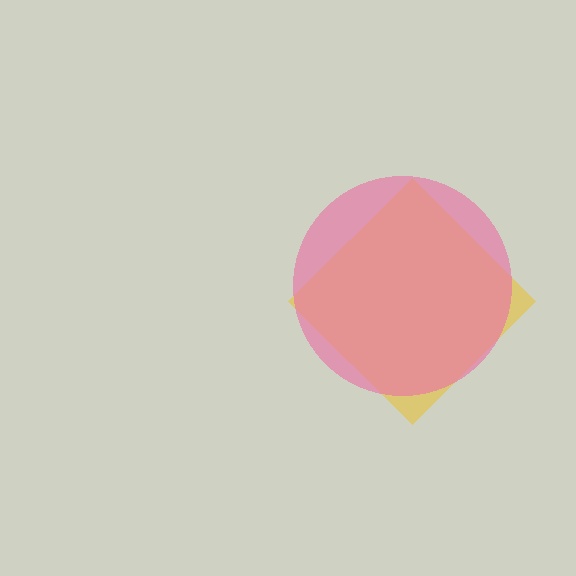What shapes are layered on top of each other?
The layered shapes are: a yellow diamond, a pink circle.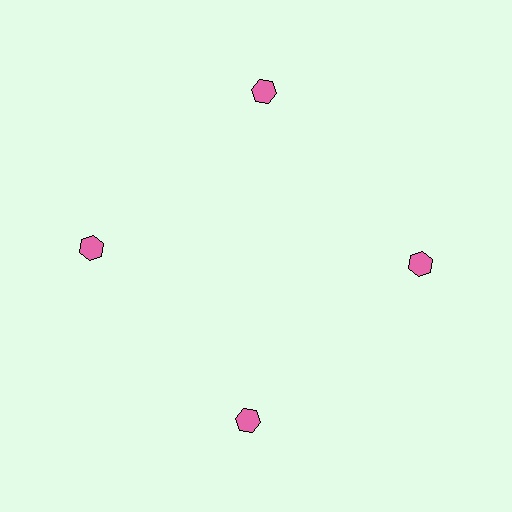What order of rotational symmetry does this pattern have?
This pattern has 4-fold rotational symmetry.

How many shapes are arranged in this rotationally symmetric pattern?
There are 4 shapes, arranged in 4 groups of 1.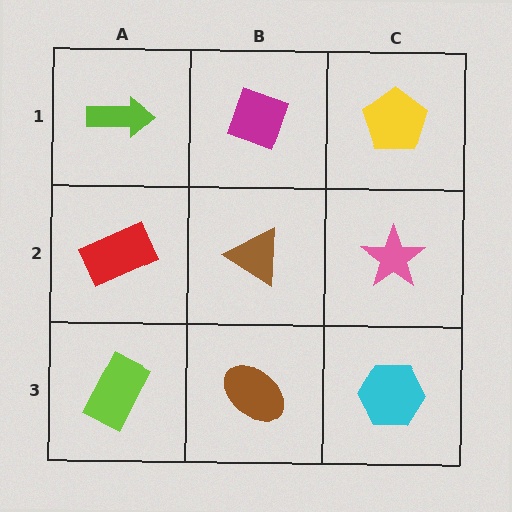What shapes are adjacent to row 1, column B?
A brown triangle (row 2, column B), a lime arrow (row 1, column A), a yellow pentagon (row 1, column C).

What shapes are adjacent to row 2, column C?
A yellow pentagon (row 1, column C), a cyan hexagon (row 3, column C), a brown triangle (row 2, column B).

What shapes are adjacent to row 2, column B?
A magenta diamond (row 1, column B), a brown ellipse (row 3, column B), a red rectangle (row 2, column A), a pink star (row 2, column C).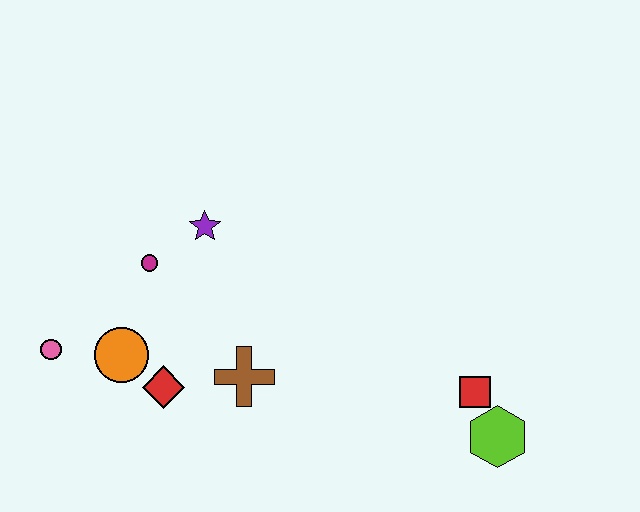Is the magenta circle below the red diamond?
No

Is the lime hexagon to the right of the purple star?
Yes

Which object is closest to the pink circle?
The orange circle is closest to the pink circle.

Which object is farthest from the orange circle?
The lime hexagon is farthest from the orange circle.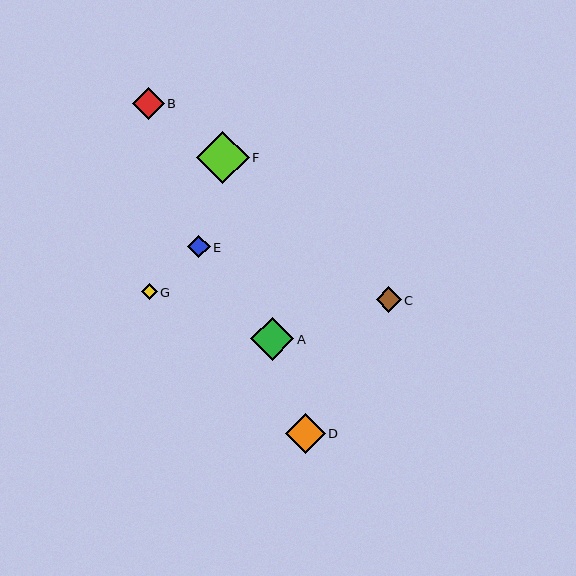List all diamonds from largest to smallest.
From largest to smallest: F, A, D, B, C, E, G.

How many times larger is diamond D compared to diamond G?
Diamond D is approximately 2.5 times the size of diamond G.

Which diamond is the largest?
Diamond F is the largest with a size of approximately 52 pixels.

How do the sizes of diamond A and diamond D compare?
Diamond A and diamond D are approximately the same size.